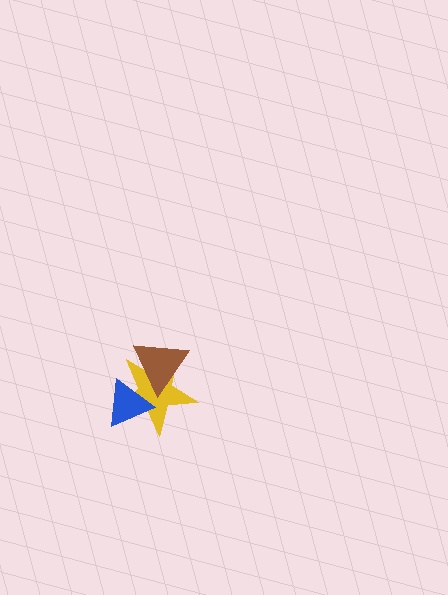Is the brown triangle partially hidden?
Yes, it is partially covered by another shape.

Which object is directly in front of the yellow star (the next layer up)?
The brown triangle is directly in front of the yellow star.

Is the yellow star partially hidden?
Yes, it is partially covered by another shape.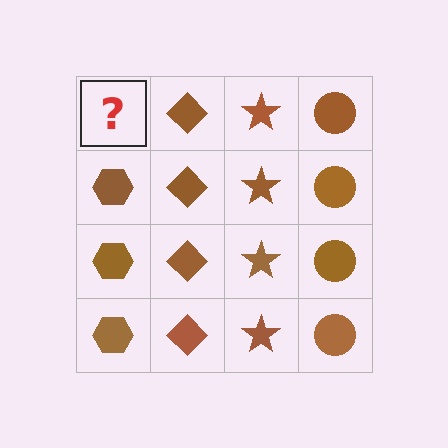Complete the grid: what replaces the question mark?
The question mark should be replaced with a brown hexagon.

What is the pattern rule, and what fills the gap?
The rule is that each column has a consistent shape. The gap should be filled with a brown hexagon.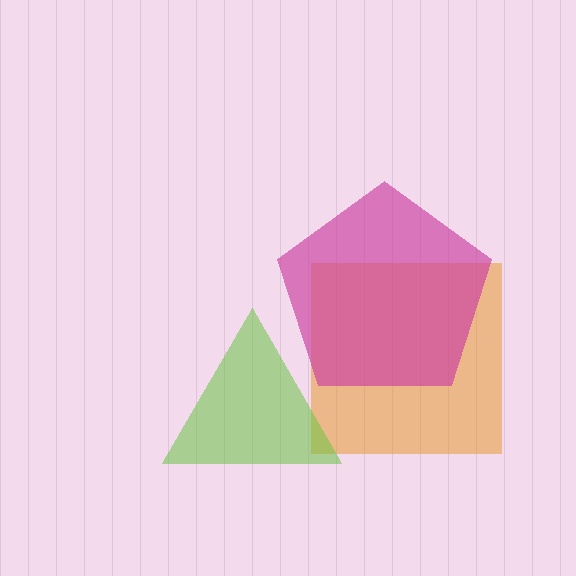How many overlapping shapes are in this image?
There are 3 overlapping shapes in the image.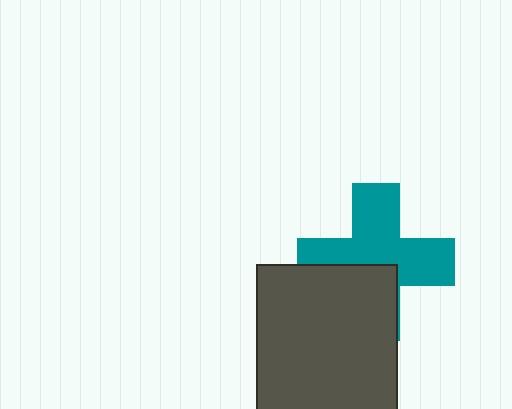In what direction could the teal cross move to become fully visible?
The teal cross could move up. That would shift it out from behind the dark gray rectangle entirely.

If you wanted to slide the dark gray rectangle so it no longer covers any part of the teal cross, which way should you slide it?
Slide it down — that is the most direct way to separate the two shapes.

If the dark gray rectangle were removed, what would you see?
You would see the complete teal cross.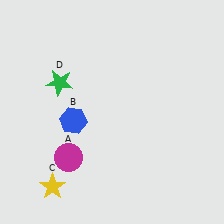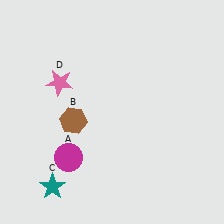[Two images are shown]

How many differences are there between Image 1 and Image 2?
There are 3 differences between the two images.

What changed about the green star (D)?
In Image 1, D is green. In Image 2, it changed to pink.